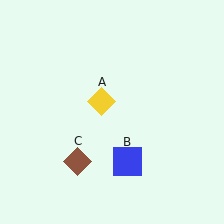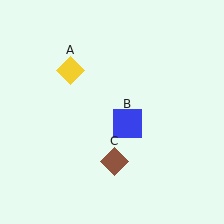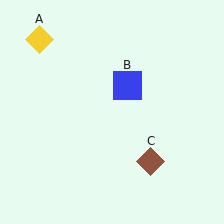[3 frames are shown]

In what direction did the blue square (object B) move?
The blue square (object B) moved up.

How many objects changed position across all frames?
3 objects changed position: yellow diamond (object A), blue square (object B), brown diamond (object C).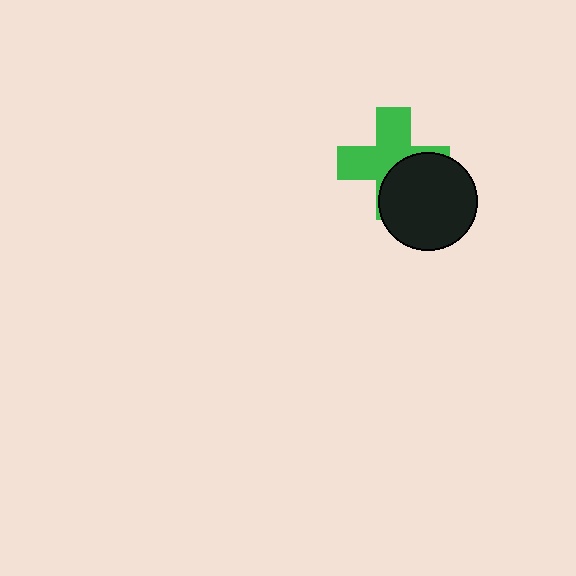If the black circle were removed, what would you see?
You would see the complete green cross.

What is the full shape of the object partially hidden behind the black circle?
The partially hidden object is a green cross.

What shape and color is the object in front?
The object in front is a black circle.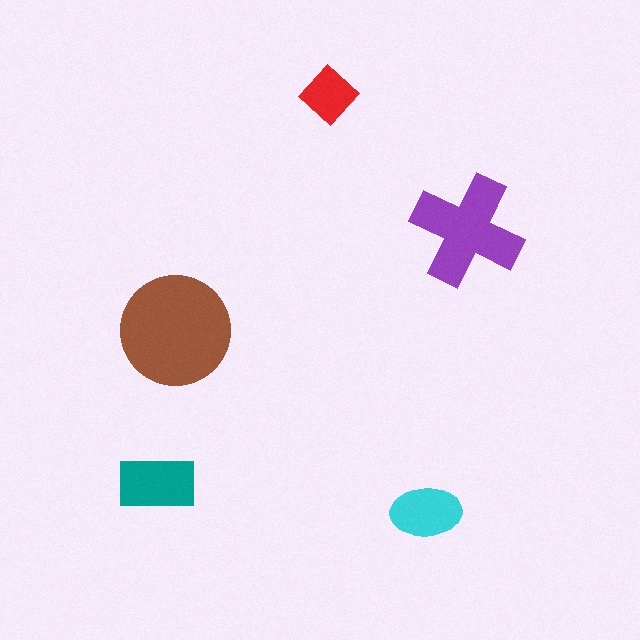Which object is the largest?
The brown circle.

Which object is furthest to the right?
The purple cross is rightmost.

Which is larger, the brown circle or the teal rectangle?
The brown circle.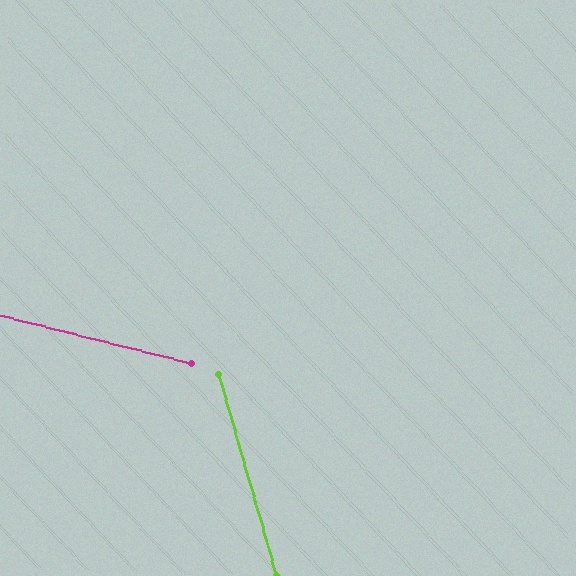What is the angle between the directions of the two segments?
Approximately 60 degrees.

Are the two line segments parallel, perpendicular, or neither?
Neither parallel nor perpendicular — they differ by about 60°.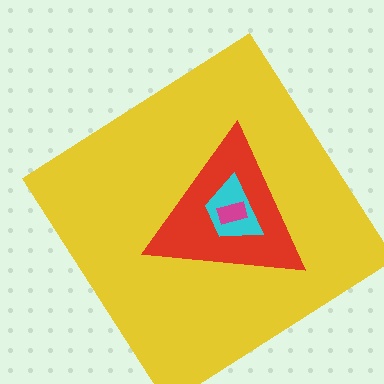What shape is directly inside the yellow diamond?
The red triangle.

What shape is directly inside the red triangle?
The cyan trapezoid.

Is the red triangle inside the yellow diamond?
Yes.